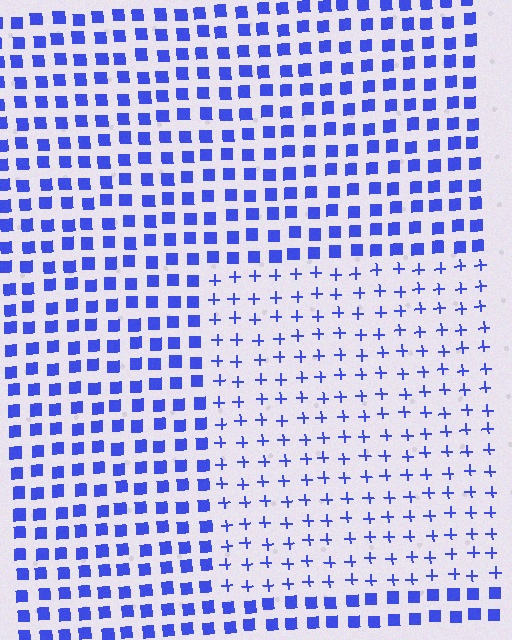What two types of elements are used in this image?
The image uses plus signs inside the rectangle region and squares outside it.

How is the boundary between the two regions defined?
The boundary is defined by a change in element shape: plus signs inside vs. squares outside. All elements share the same color and spacing.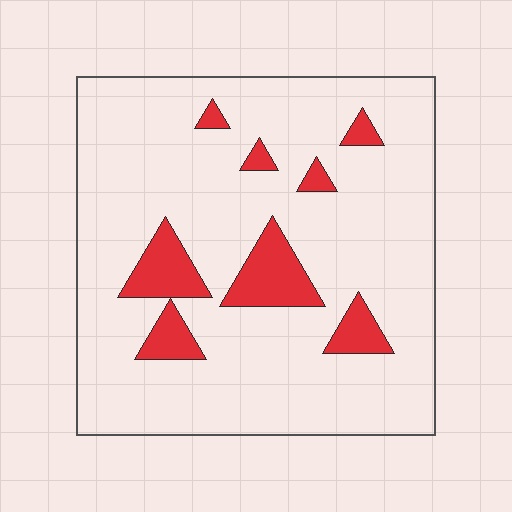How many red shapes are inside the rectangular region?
8.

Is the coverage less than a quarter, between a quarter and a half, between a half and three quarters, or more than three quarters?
Less than a quarter.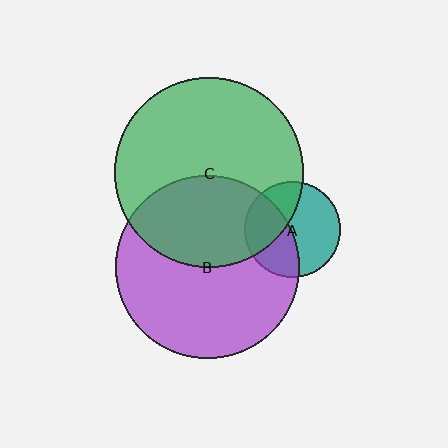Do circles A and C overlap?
Yes.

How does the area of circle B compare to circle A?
Approximately 3.7 times.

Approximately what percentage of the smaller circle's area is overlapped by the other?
Approximately 35%.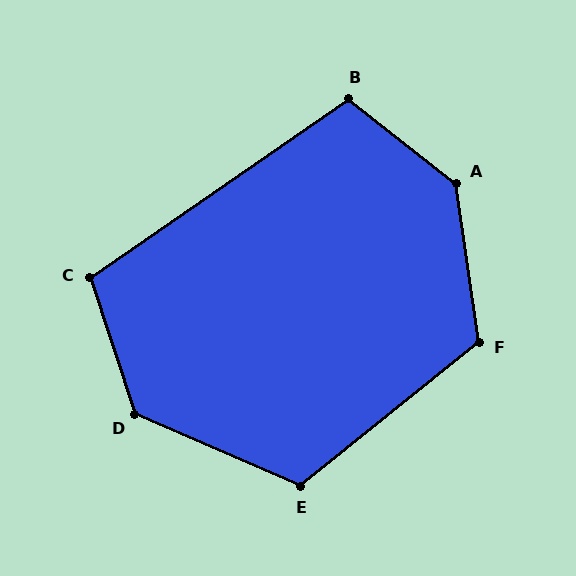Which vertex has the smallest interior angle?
C, at approximately 106 degrees.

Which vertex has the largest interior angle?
A, at approximately 136 degrees.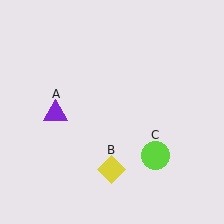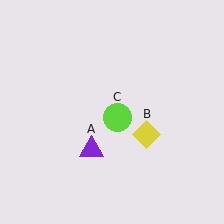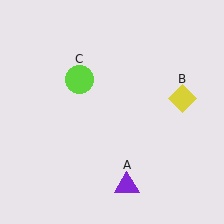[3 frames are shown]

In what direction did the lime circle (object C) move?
The lime circle (object C) moved up and to the left.